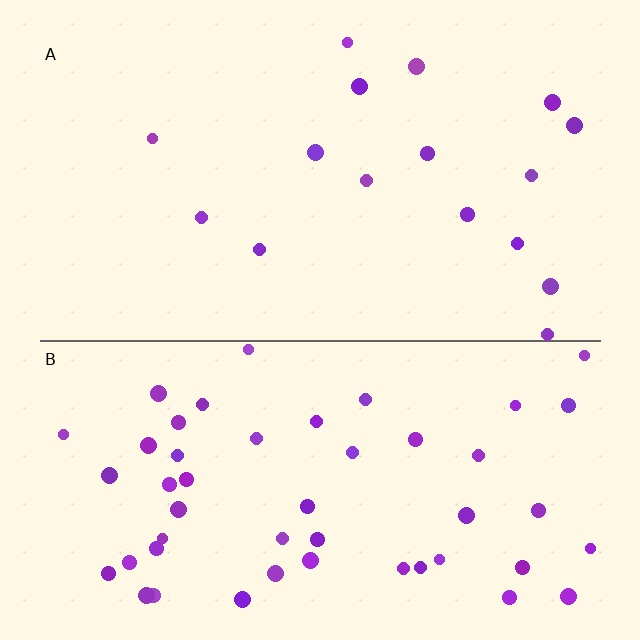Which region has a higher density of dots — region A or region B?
B (the bottom).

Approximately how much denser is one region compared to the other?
Approximately 3.0× — region B over region A.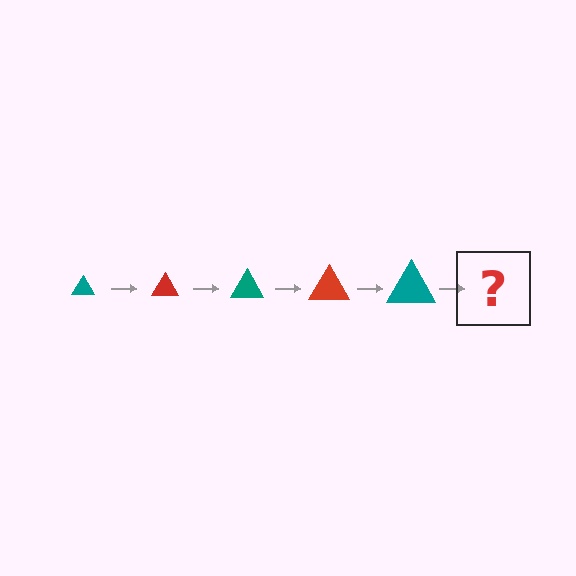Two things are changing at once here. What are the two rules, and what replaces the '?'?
The two rules are that the triangle grows larger each step and the color cycles through teal and red. The '?' should be a red triangle, larger than the previous one.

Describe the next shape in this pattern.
It should be a red triangle, larger than the previous one.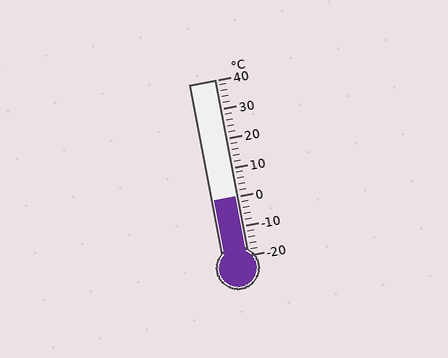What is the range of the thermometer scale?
The thermometer scale ranges from -20°C to 40°C.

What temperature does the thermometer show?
The thermometer shows approximately 0°C.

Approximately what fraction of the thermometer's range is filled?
The thermometer is filled to approximately 35% of its range.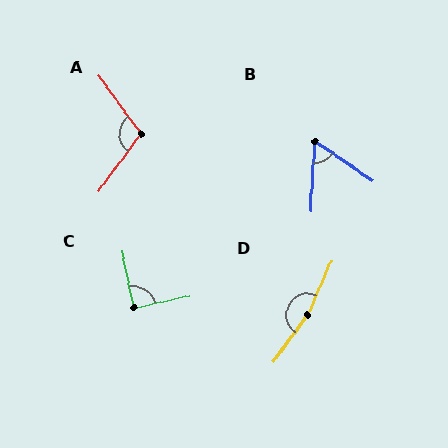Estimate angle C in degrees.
Approximately 89 degrees.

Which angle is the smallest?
B, at approximately 59 degrees.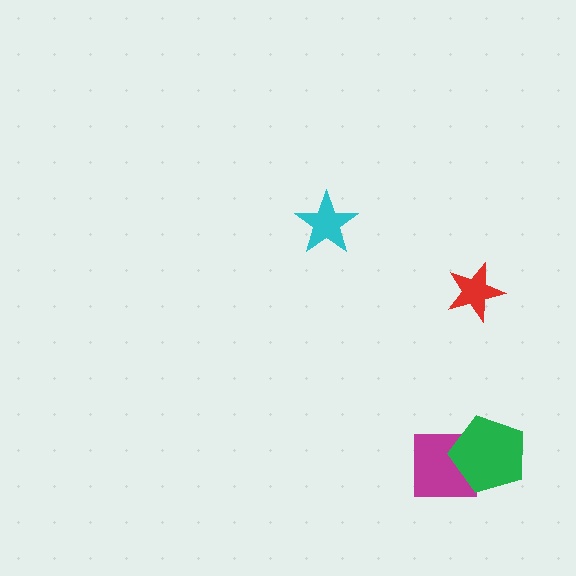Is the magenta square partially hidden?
Yes, it is partially covered by another shape.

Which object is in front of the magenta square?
The green pentagon is in front of the magenta square.